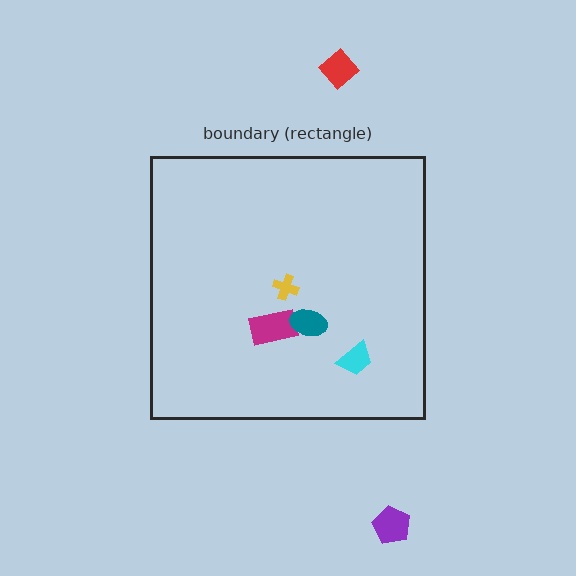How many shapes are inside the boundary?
4 inside, 2 outside.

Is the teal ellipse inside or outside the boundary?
Inside.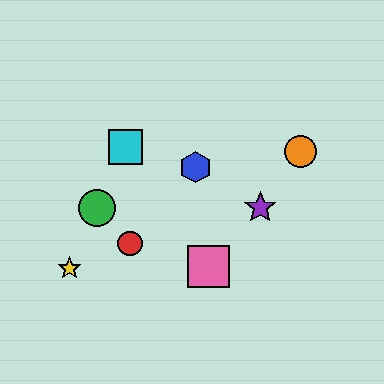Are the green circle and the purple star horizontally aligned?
Yes, both are at y≈208.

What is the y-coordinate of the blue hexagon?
The blue hexagon is at y≈167.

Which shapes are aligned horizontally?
The green circle, the purple star are aligned horizontally.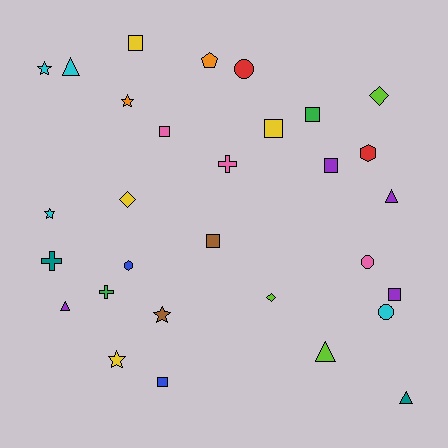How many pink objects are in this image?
There are 3 pink objects.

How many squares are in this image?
There are 8 squares.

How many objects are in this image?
There are 30 objects.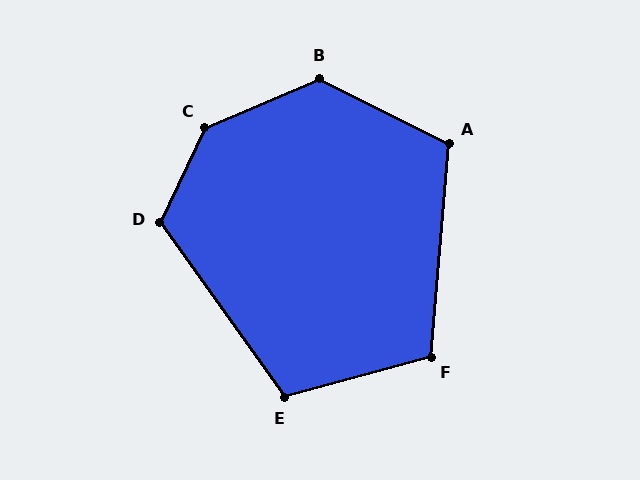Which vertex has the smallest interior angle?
E, at approximately 110 degrees.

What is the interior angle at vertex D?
Approximately 119 degrees (obtuse).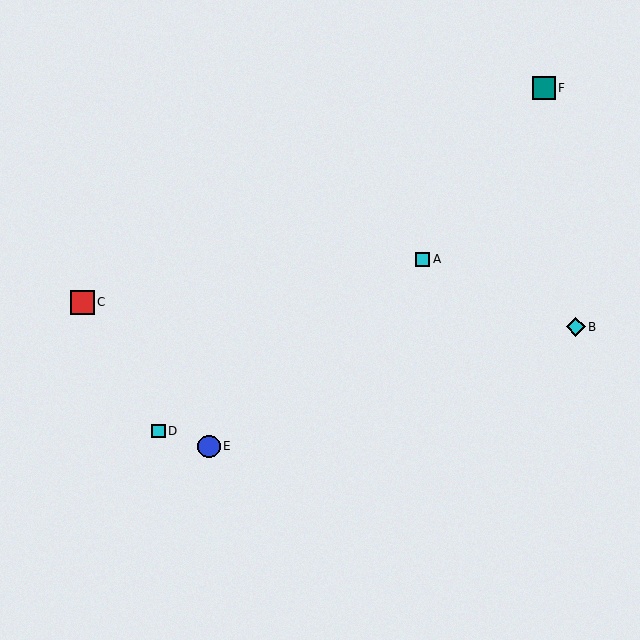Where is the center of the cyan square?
The center of the cyan square is at (158, 431).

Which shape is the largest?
The red square (labeled C) is the largest.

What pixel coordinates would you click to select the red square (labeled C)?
Click at (83, 302) to select the red square C.